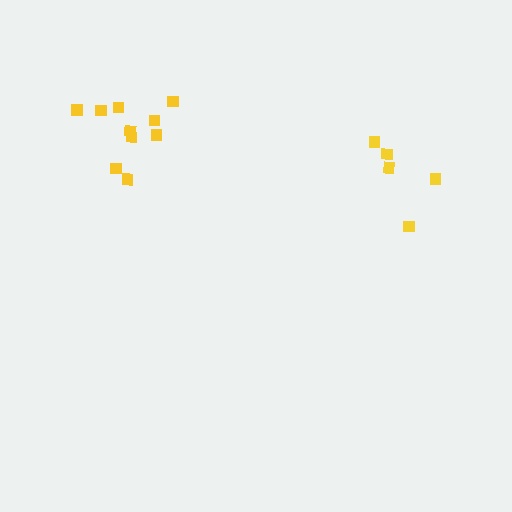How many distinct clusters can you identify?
There are 2 distinct clusters.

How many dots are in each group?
Group 1: 10 dots, Group 2: 5 dots (15 total).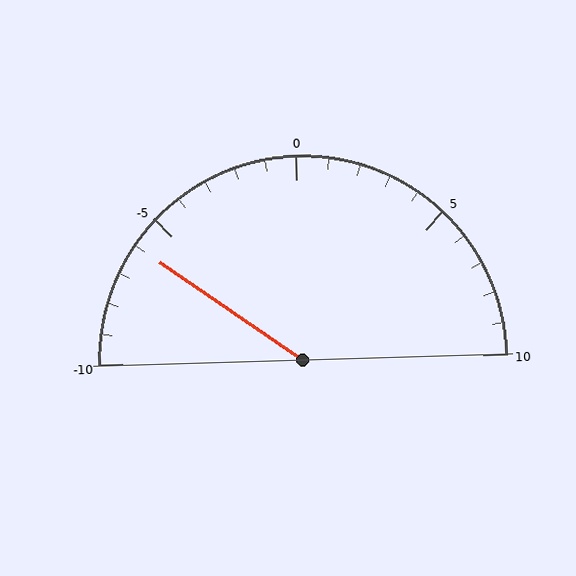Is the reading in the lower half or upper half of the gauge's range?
The reading is in the lower half of the range (-10 to 10).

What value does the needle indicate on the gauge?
The needle indicates approximately -6.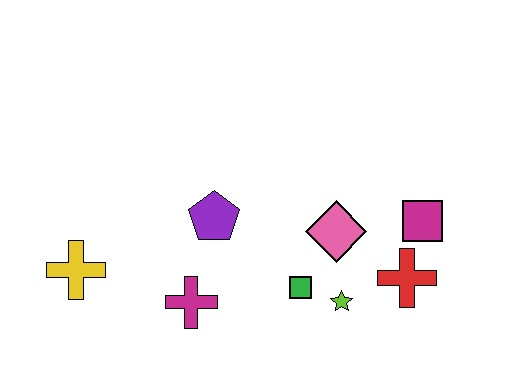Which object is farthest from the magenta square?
The yellow cross is farthest from the magenta square.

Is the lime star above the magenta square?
No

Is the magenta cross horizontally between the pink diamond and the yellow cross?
Yes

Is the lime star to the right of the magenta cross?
Yes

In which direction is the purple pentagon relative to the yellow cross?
The purple pentagon is to the right of the yellow cross.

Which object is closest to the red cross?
The magenta square is closest to the red cross.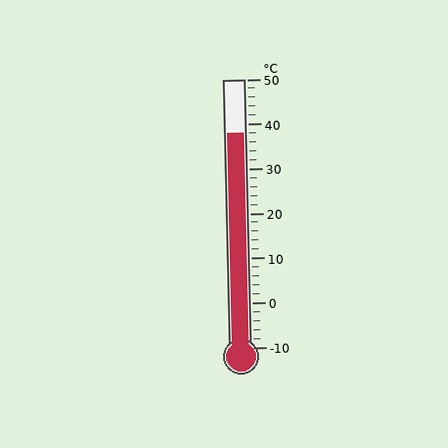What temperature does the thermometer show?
The thermometer shows approximately 38°C.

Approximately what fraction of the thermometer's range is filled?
The thermometer is filled to approximately 80% of its range.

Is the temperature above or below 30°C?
The temperature is above 30°C.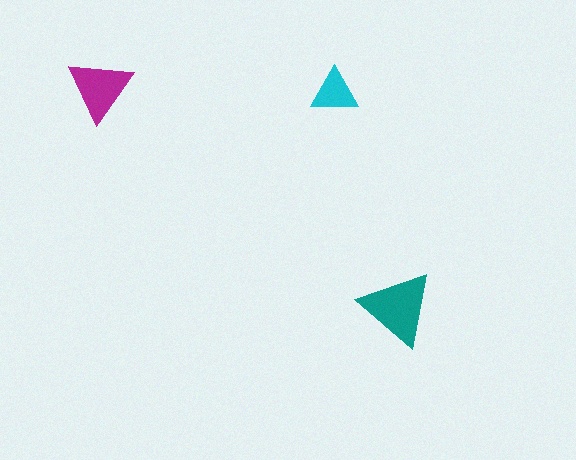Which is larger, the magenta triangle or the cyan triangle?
The magenta one.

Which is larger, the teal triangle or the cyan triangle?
The teal one.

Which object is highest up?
The magenta triangle is topmost.